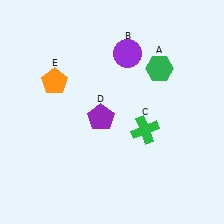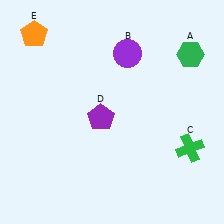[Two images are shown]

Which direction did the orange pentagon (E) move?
The orange pentagon (E) moved up.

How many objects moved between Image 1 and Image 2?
3 objects moved between the two images.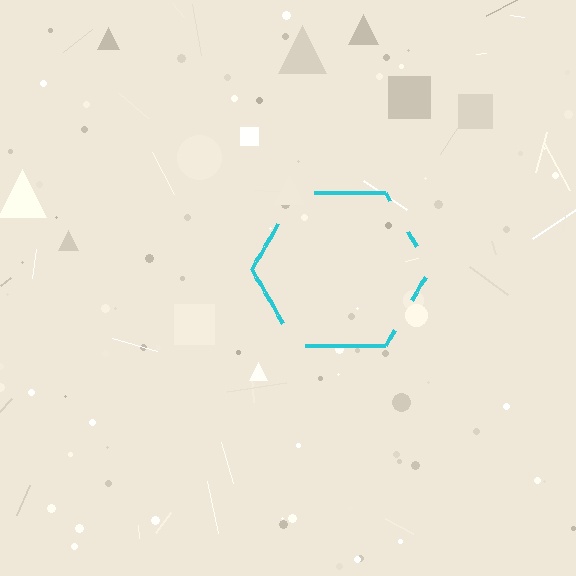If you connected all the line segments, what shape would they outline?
They would outline a hexagon.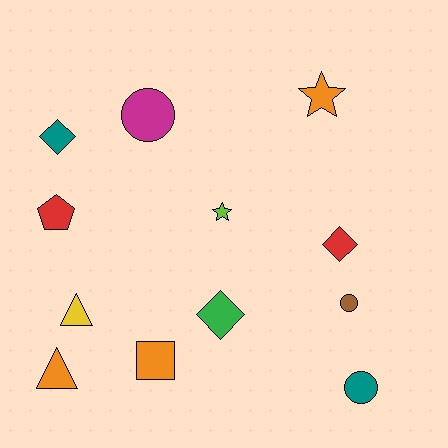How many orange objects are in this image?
There are 3 orange objects.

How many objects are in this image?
There are 12 objects.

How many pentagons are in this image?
There is 1 pentagon.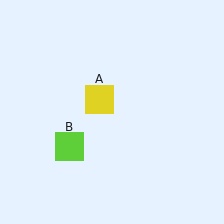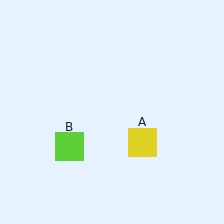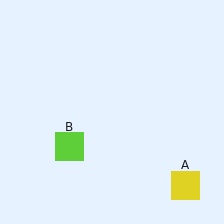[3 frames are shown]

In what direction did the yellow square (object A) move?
The yellow square (object A) moved down and to the right.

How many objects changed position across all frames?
1 object changed position: yellow square (object A).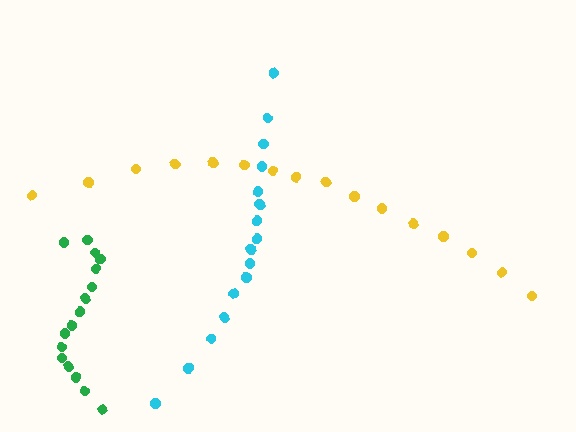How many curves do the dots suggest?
There are 3 distinct paths.